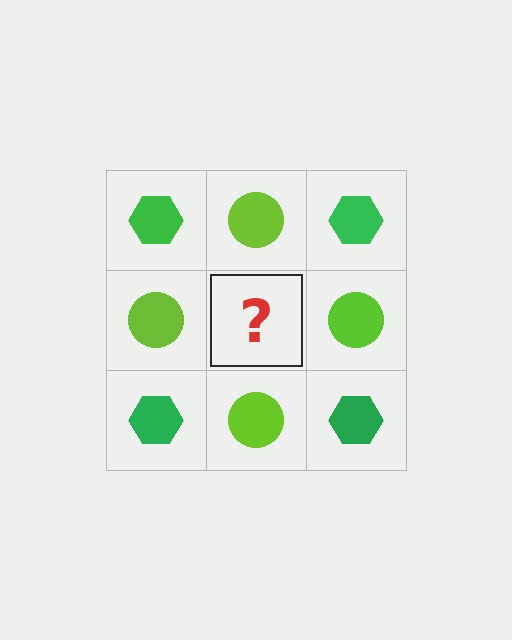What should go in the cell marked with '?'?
The missing cell should contain a green hexagon.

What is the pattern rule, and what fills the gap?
The rule is that it alternates green hexagon and lime circle in a checkerboard pattern. The gap should be filled with a green hexagon.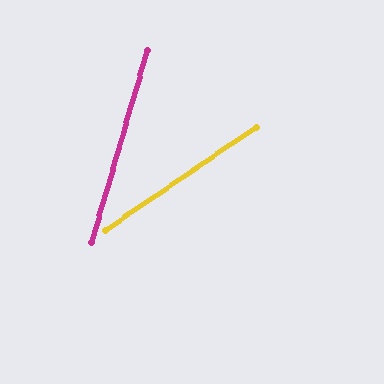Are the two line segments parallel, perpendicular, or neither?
Neither parallel nor perpendicular — they differ by about 39°.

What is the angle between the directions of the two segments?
Approximately 39 degrees.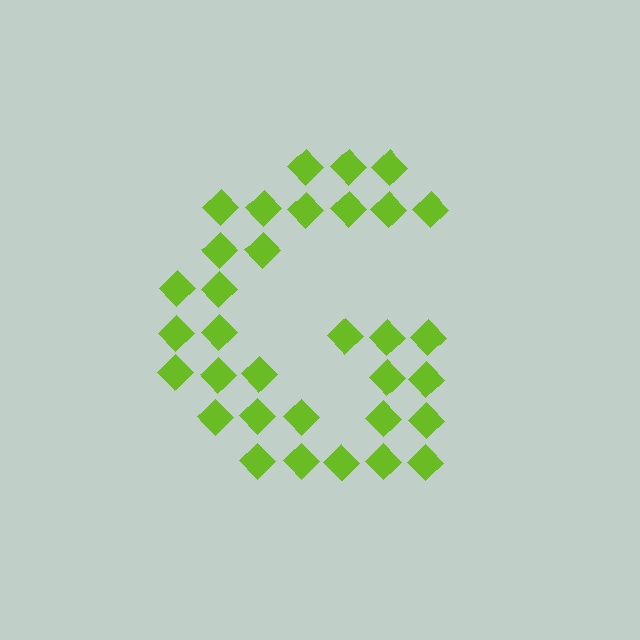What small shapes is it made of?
It is made of small diamonds.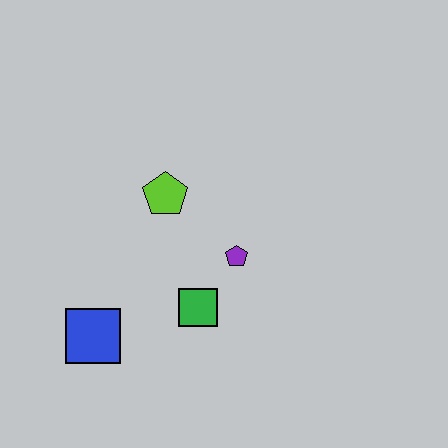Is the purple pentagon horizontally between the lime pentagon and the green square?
No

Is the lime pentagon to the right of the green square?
No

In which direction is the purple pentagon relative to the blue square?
The purple pentagon is to the right of the blue square.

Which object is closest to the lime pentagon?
The purple pentagon is closest to the lime pentagon.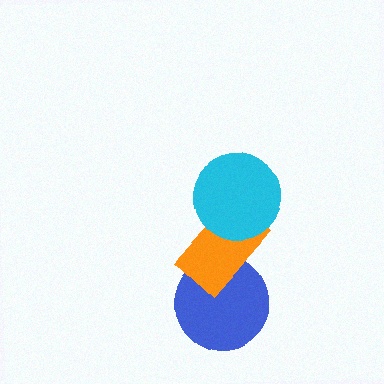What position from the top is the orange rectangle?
The orange rectangle is 2nd from the top.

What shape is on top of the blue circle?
The orange rectangle is on top of the blue circle.